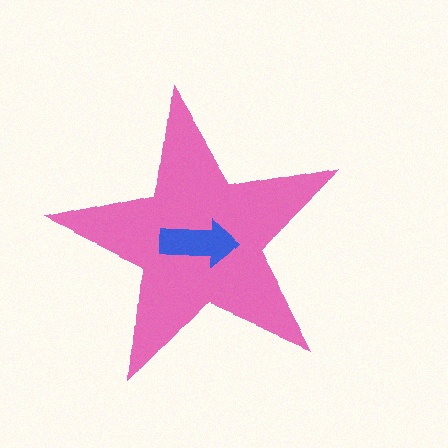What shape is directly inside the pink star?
The blue arrow.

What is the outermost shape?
The pink star.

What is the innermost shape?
The blue arrow.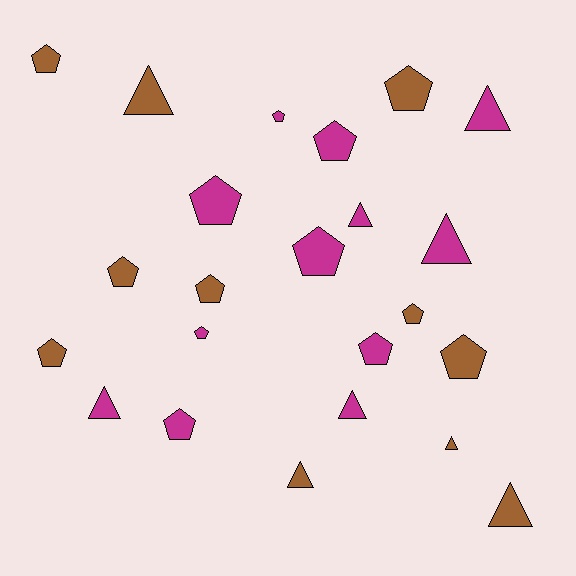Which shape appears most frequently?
Pentagon, with 14 objects.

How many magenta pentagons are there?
There are 7 magenta pentagons.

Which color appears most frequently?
Magenta, with 12 objects.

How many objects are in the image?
There are 23 objects.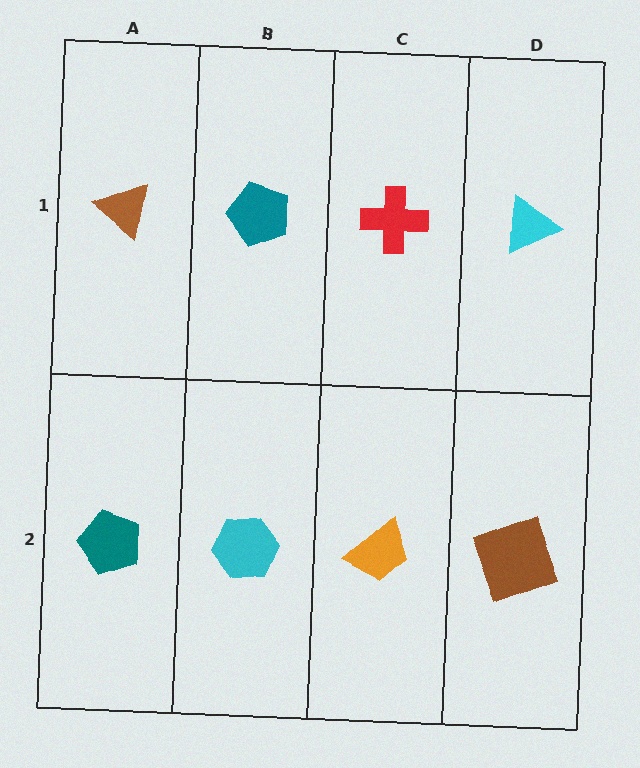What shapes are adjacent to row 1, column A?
A teal pentagon (row 2, column A), a teal pentagon (row 1, column B).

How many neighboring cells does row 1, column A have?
2.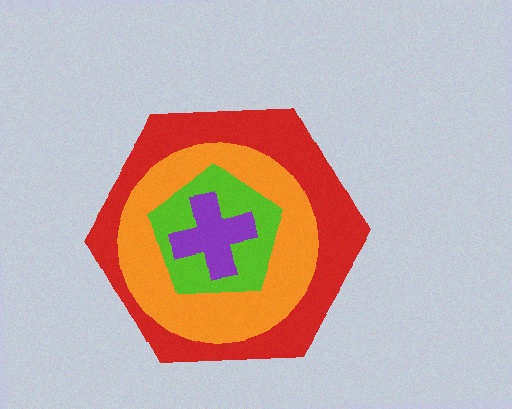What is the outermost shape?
The red hexagon.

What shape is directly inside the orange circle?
The lime pentagon.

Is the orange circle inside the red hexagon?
Yes.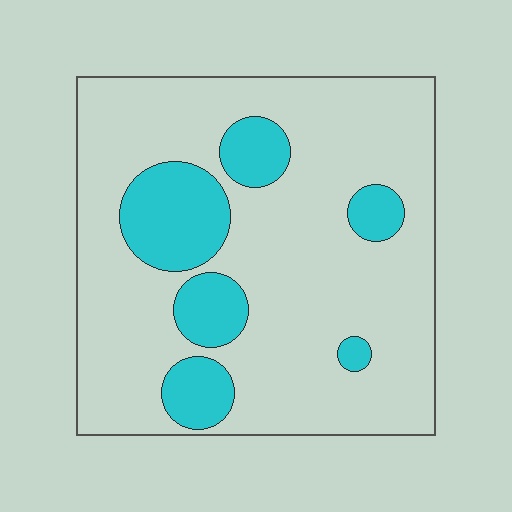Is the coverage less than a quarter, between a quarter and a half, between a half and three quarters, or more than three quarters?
Less than a quarter.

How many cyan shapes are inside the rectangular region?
6.